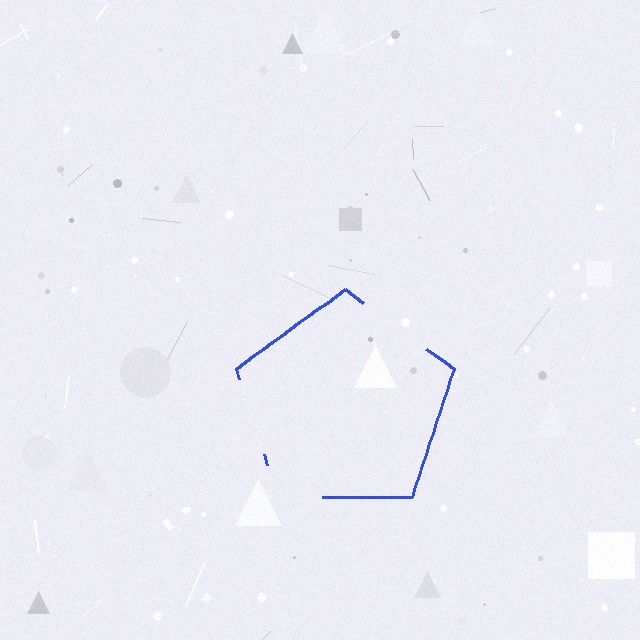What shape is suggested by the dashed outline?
The dashed outline suggests a pentagon.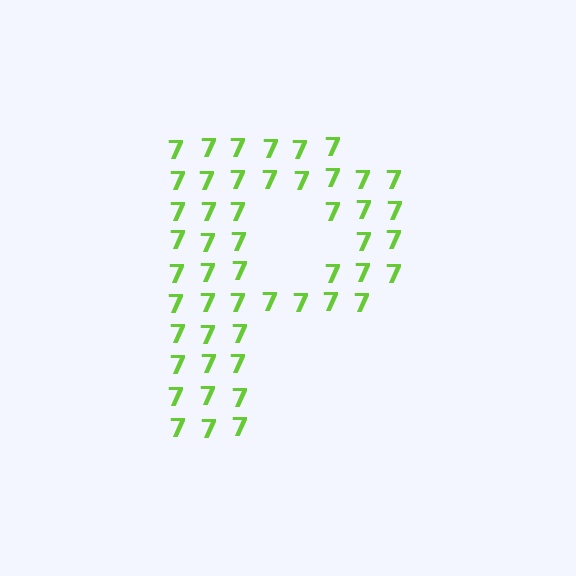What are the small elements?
The small elements are digit 7's.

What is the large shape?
The large shape is the letter P.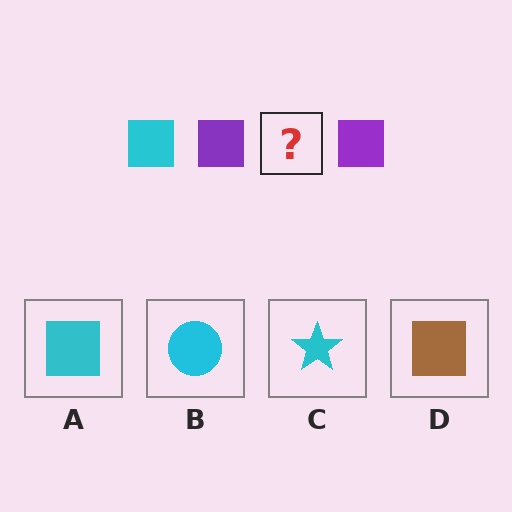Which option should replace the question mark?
Option A.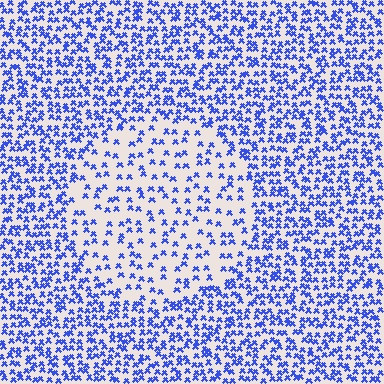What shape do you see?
I see a circle.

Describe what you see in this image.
The image contains small blue elements arranged at two different densities. A circle-shaped region is visible where the elements are less densely packed than the surrounding area.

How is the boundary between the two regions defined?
The boundary is defined by a change in element density (approximately 2.2x ratio). All elements are the same color, size, and shape.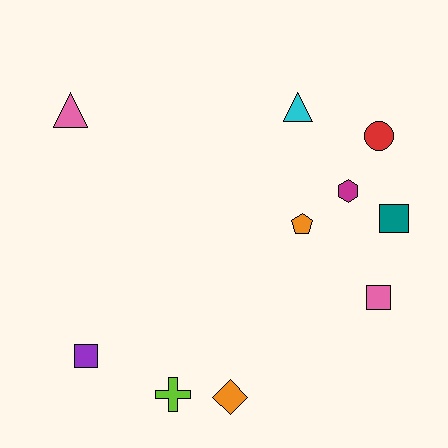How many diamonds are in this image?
There is 1 diamond.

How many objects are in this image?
There are 10 objects.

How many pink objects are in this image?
There are 2 pink objects.